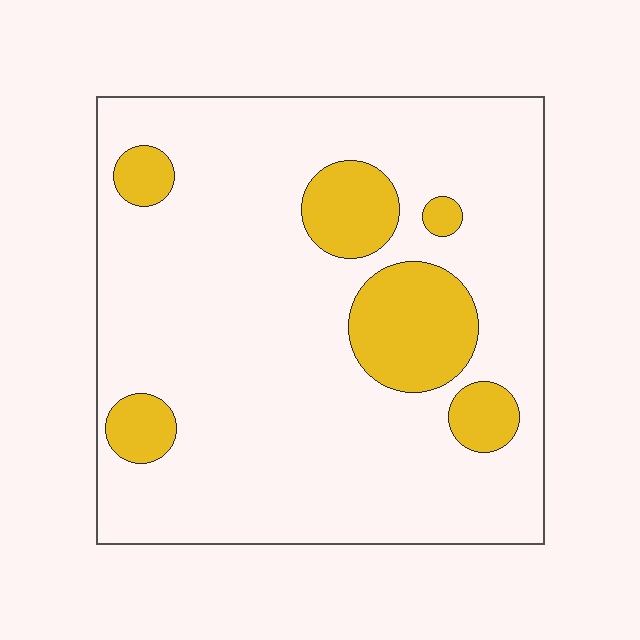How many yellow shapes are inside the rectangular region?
6.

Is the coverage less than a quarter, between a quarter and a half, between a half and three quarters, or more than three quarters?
Less than a quarter.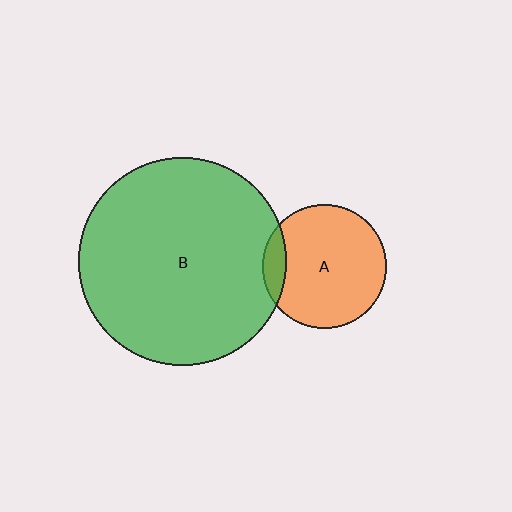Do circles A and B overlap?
Yes.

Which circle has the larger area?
Circle B (green).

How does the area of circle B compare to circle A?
Approximately 2.8 times.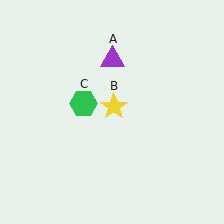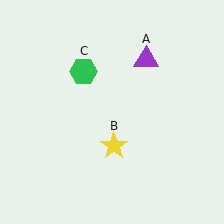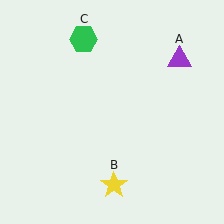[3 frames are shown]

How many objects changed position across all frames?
3 objects changed position: purple triangle (object A), yellow star (object B), green hexagon (object C).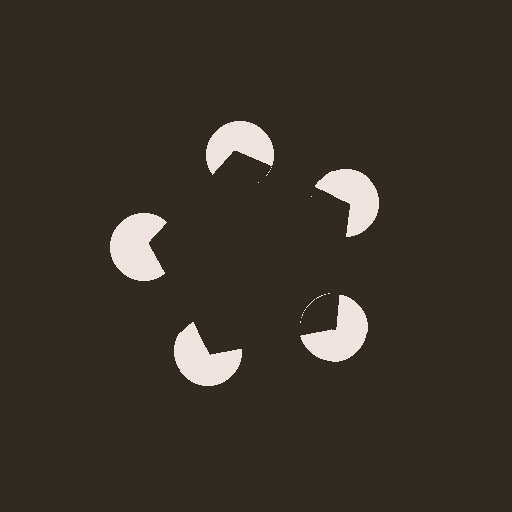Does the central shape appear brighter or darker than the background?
It typically appears slightly darker than the background, even though no actual brightness change is drawn.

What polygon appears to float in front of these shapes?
An illusory pentagon — its edges are inferred from the aligned wedge cuts in the pac-man discs, not physically drawn.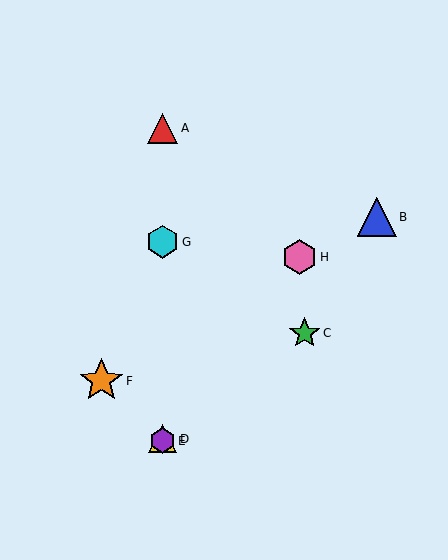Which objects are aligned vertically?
Objects A, D, E, G are aligned vertically.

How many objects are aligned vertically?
4 objects (A, D, E, G) are aligned vertically.